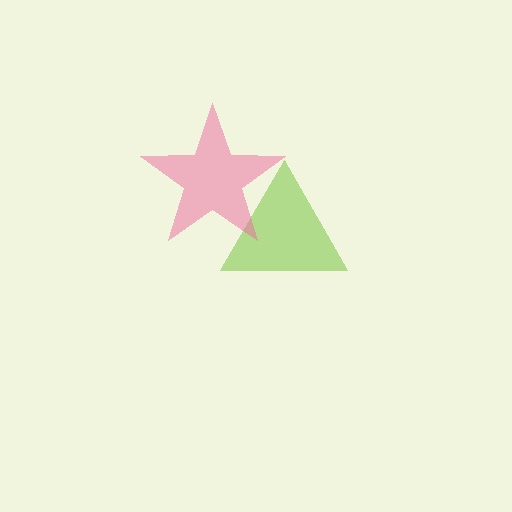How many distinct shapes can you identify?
There are 2 distinct shapes: a lime triangle, a pink star.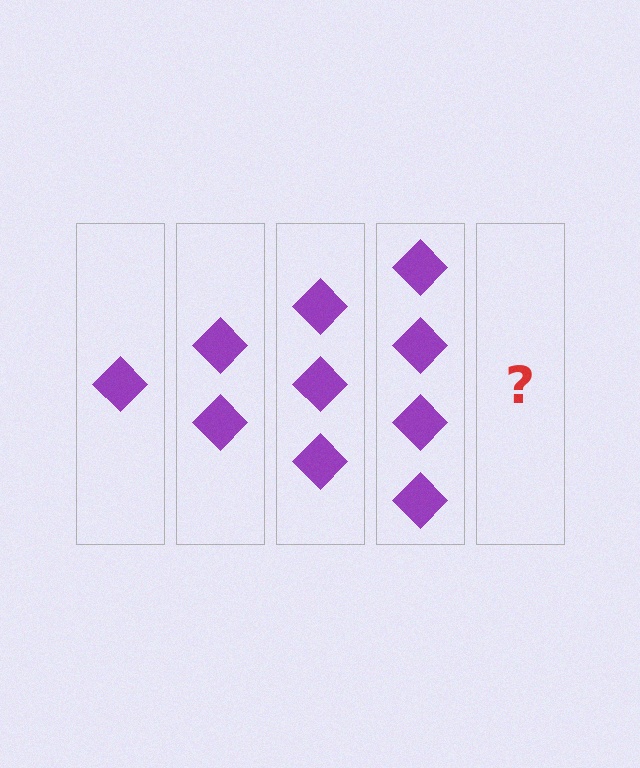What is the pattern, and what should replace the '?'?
The pattern is that each step adds one more diamond. The '?' should be 5 diamonds.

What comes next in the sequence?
The next element should be 5 diamonds.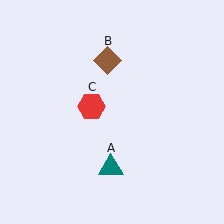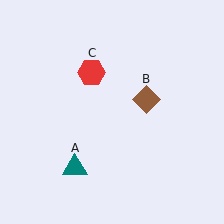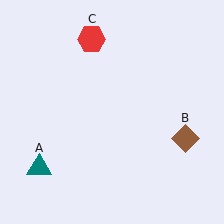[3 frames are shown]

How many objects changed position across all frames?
3 objects changed position: teal triangle (object A), brown diamond (object B), red hexagon (object C).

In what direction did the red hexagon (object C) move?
The red hexagon (object C) moved up.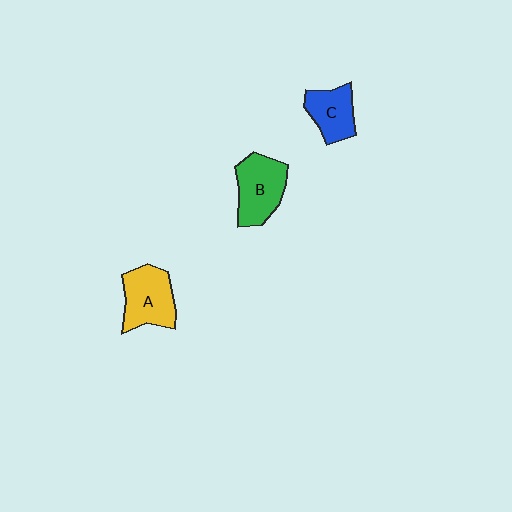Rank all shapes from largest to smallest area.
From largest to smallest: B (green), A (yellow), C (blue).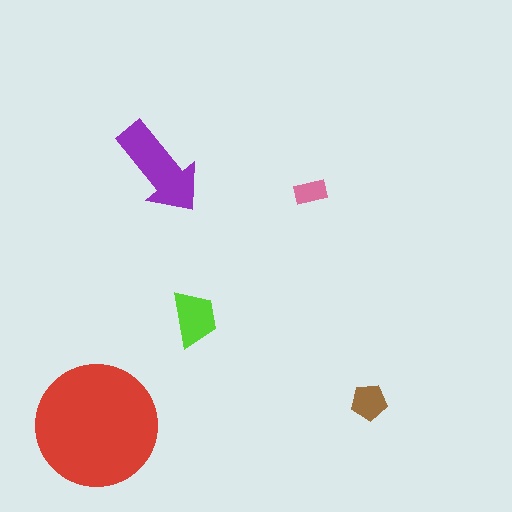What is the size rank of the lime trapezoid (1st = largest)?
3rd.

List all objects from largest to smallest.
The red circle, the purple arrow, the lime trapezoid, the brown pentagon, the pink rectangle.